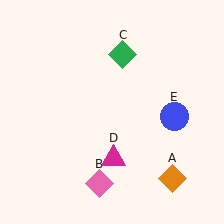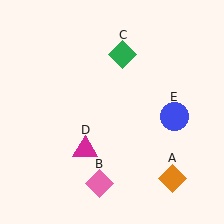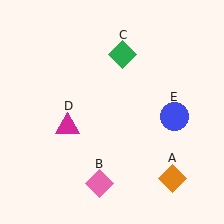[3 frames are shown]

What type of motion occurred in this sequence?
The magenta triangle (object D) rotated clockwise around the center of the scene.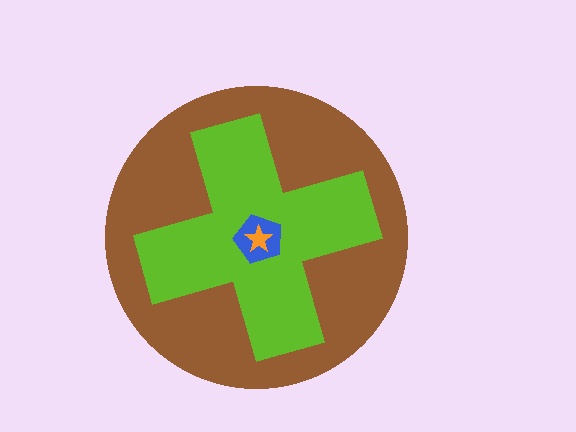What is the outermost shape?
The brown circle.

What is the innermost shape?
The orange star.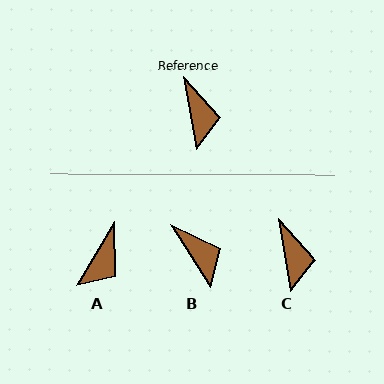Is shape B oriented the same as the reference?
No, it is off by about 23 degrees.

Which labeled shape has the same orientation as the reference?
C.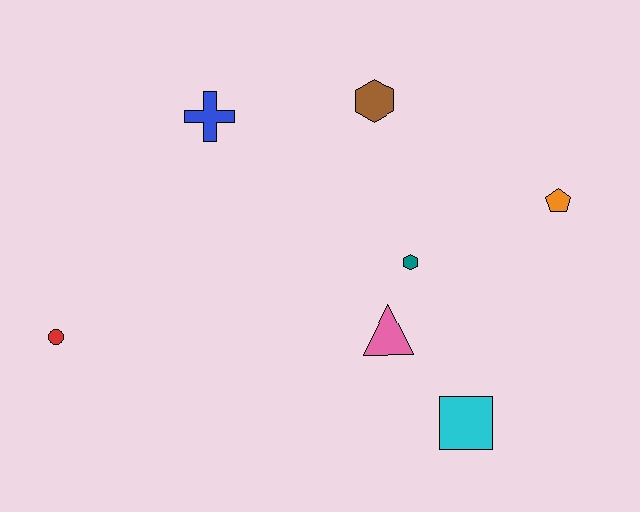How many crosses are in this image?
There is 1 cross.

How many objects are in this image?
There are 7 objects.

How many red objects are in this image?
There is 1 red object.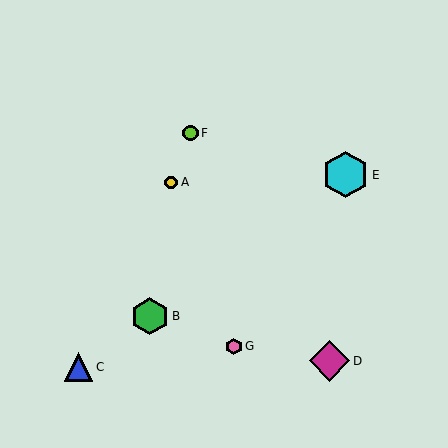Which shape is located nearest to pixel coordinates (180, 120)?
The lime circle (labeled F) at (190, 133) is nearest to that location.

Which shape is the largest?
The cyan hexagon (labeled E) is the largest.